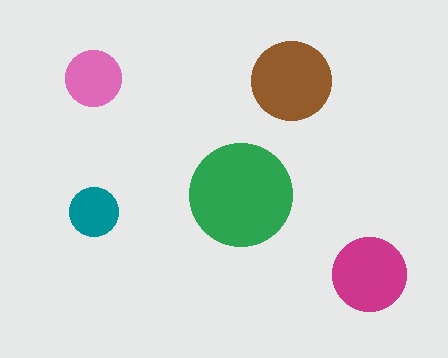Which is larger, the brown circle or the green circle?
The green one.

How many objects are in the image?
There are 5 objects in the image.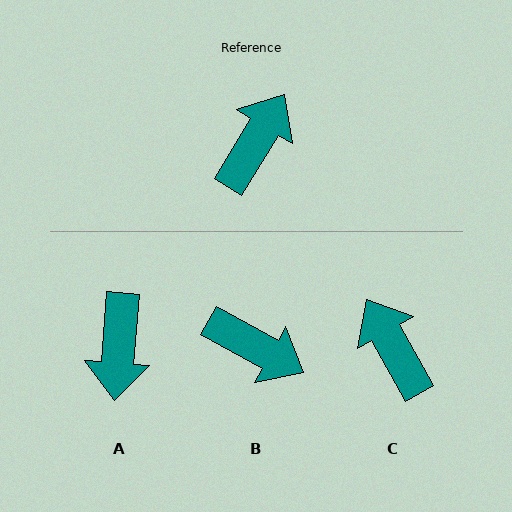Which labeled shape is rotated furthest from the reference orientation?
A, about 153 degrees away.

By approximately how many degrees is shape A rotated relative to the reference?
Approximately 153 degrees clockwise.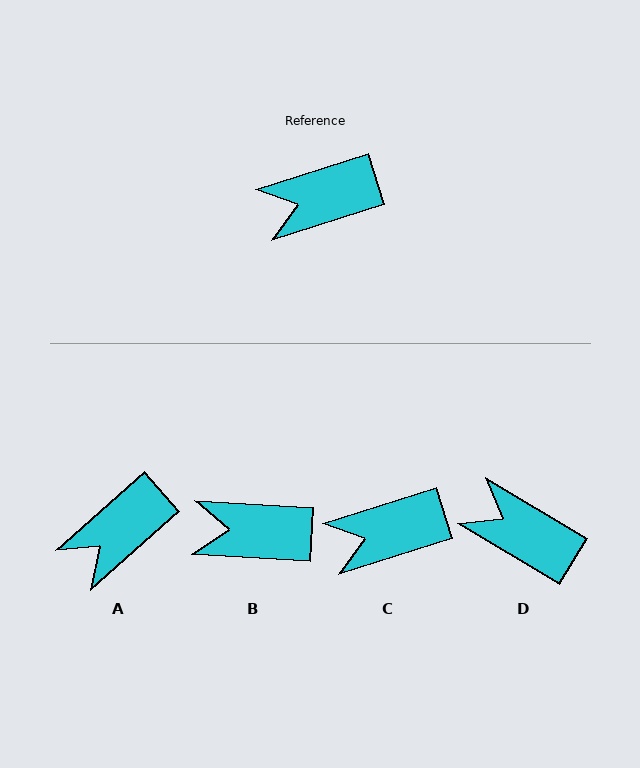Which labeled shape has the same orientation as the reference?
C.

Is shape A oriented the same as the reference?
No, it is off by about 24 degrees.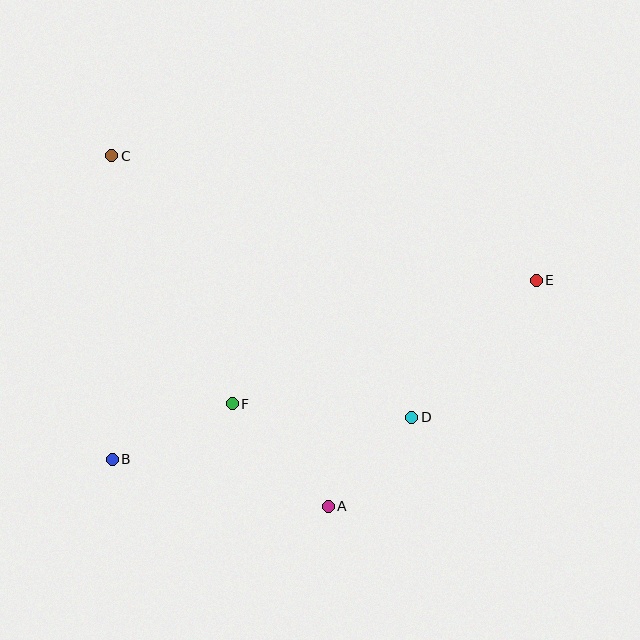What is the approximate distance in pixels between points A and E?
The distance between A and E is approximately 307 pixels.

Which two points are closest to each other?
Points A and D are closest to each other.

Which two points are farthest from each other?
Points B and E are farthest from each other.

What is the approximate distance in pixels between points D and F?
The distance between D and F is approximately 180 pixels.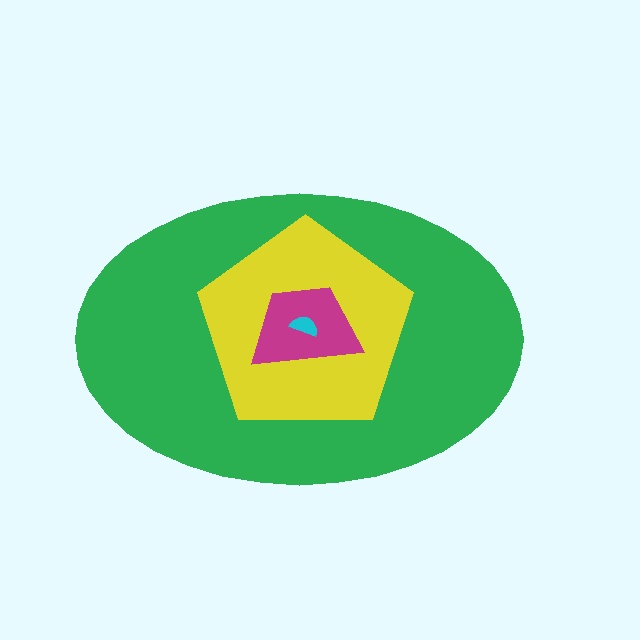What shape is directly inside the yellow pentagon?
The magenta trapezoid.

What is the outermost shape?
The green ellipse.